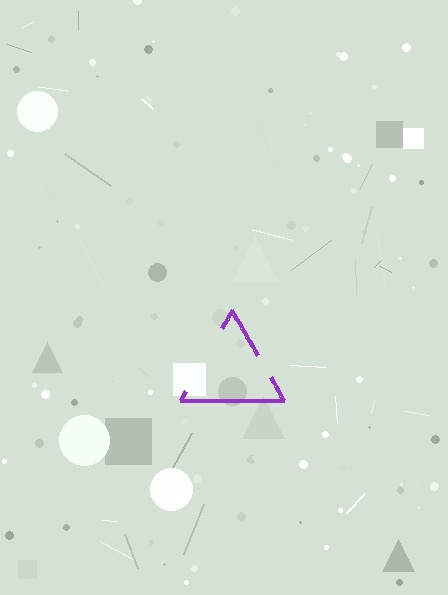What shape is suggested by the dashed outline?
The dashed outline suggests a triangle.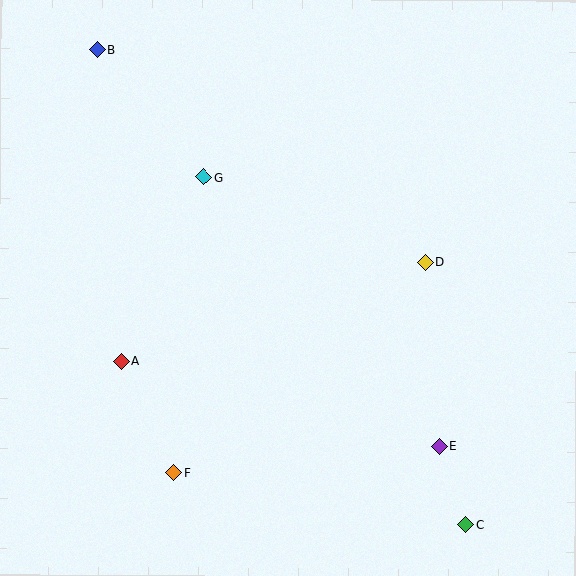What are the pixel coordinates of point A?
Point A is at (121, 361).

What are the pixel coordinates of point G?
Point G is at (204, 177).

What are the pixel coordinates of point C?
Point C is at (465, 525).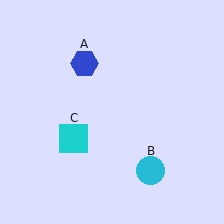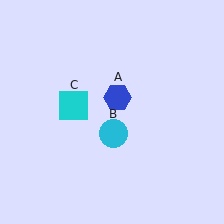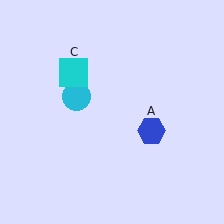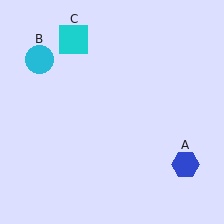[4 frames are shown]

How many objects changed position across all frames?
3 objects changed position: blue hexagon (object A), cyan circle (object B), cyan square (object C).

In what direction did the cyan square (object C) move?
The cyan square (object C) moved up.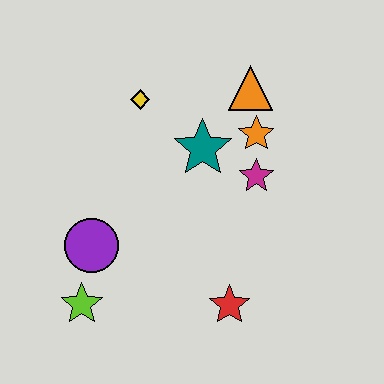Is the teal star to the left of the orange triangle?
Yes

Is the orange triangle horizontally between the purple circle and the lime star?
No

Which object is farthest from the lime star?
The orange triangle is farthest from the lime star.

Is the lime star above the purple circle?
No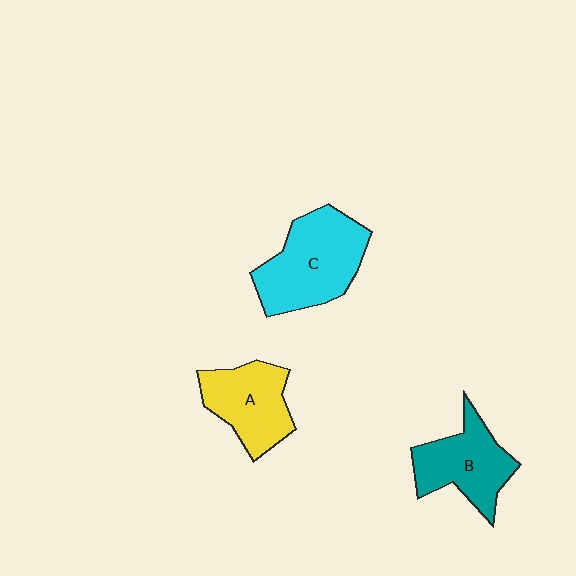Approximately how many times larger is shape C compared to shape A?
Approximately 1.3 times.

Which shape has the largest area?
Shape C (cyan).